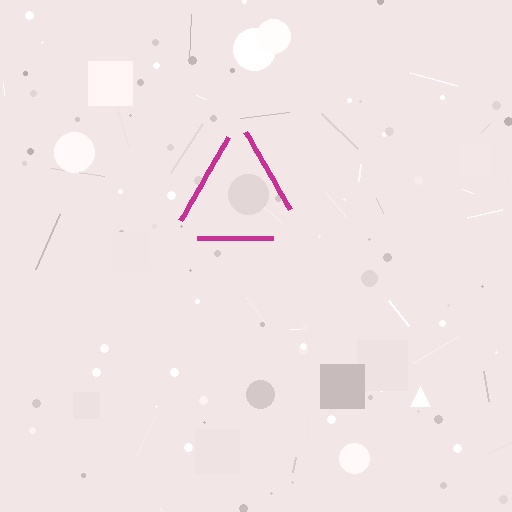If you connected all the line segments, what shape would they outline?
They would outline a triangle.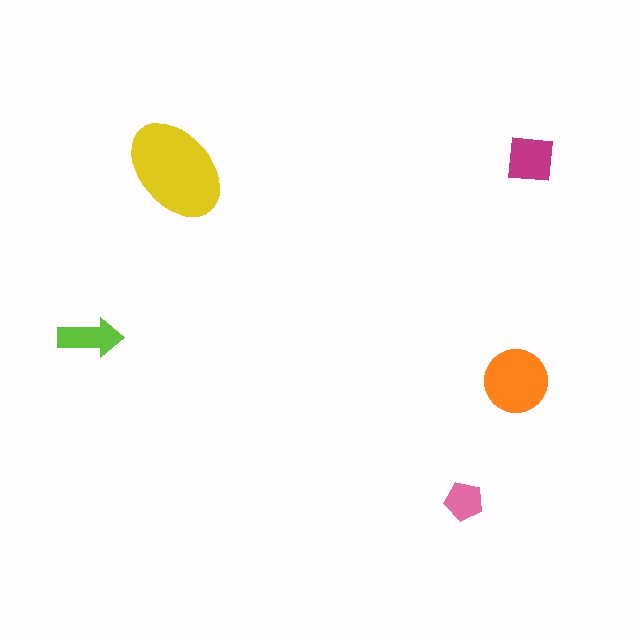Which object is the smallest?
The pink pentagon.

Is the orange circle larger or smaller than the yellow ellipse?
Smaller.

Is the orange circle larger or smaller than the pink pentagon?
Larger.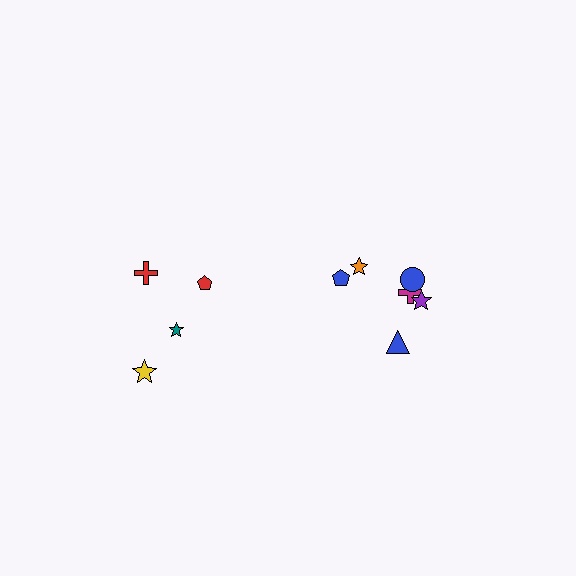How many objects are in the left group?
There are 4 objects.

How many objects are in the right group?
There are 6 objects.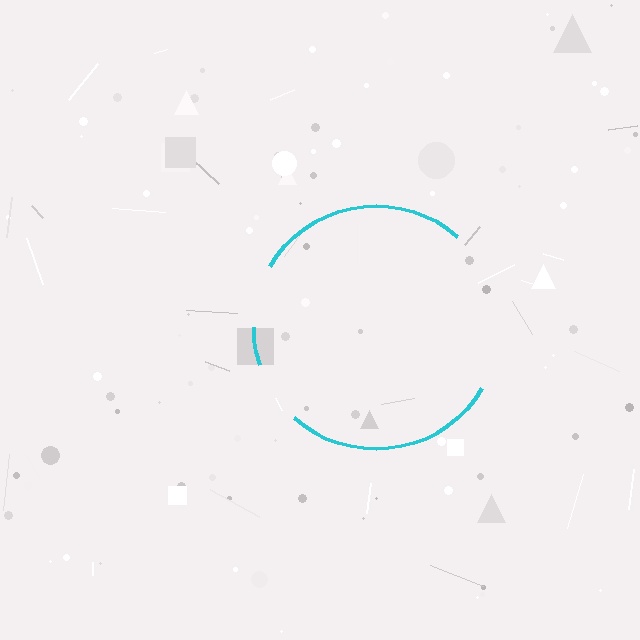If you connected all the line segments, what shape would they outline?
They would outline a circle.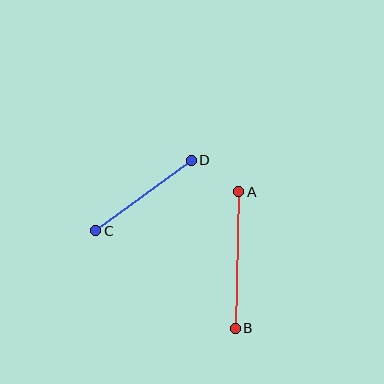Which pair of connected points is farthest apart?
Points A and B are farthest apart.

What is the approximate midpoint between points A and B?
The midpoint is at approximately (237, 260) pixels.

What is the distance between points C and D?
The distance is approximately 119 pixels.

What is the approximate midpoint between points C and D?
The midpoint is at approximately (143, 196) pixels.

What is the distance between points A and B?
The distance is approximately 136 pixels.